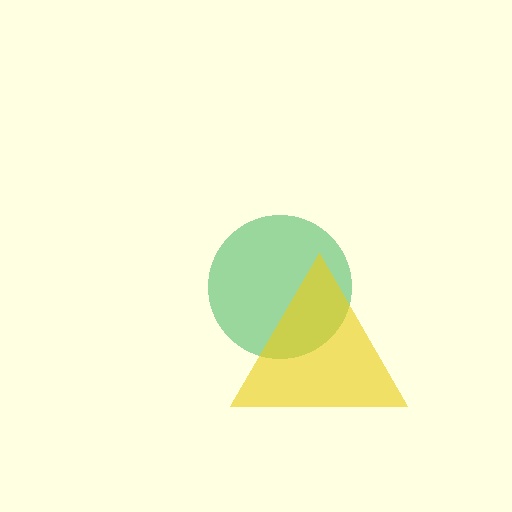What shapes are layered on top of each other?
The layered shapes are: a green circle, a yellow triangle.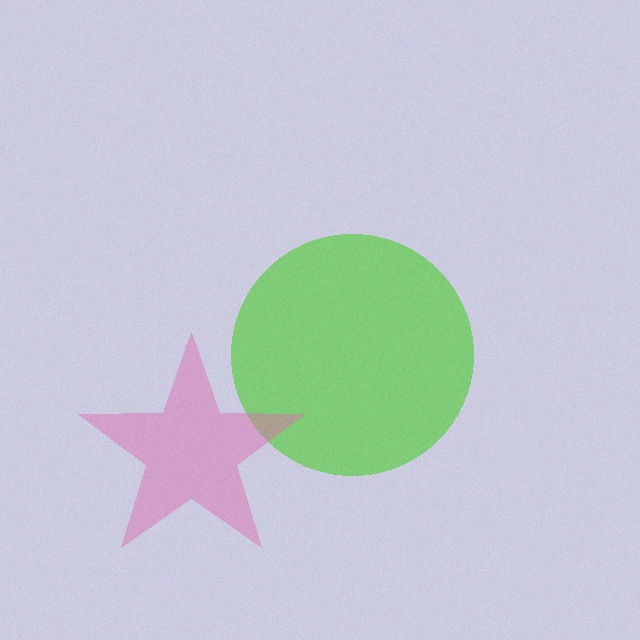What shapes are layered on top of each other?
The layered shapes are: a lime circle, a pink star.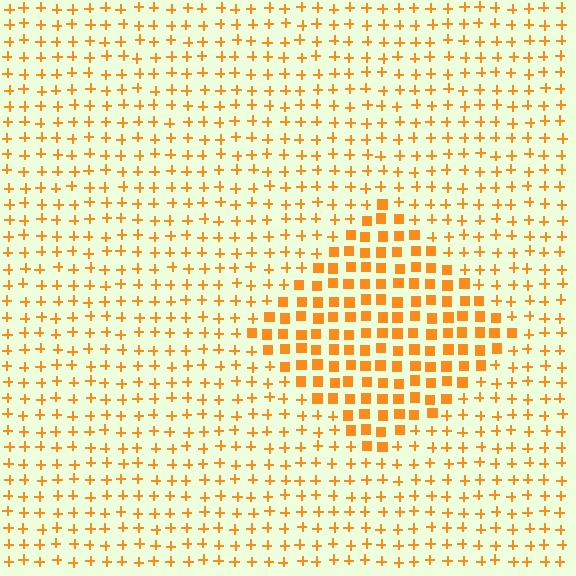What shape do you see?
I see a diamond.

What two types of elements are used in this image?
The image uses squares inside the diamond region and plus signs outside it.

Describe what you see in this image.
The image is filled with small orange elements arranged in a uniform grid. A diamond-shaped region contains squares, while the surrounding area contains plus signs. The boundary is defined purely by the change in element shape.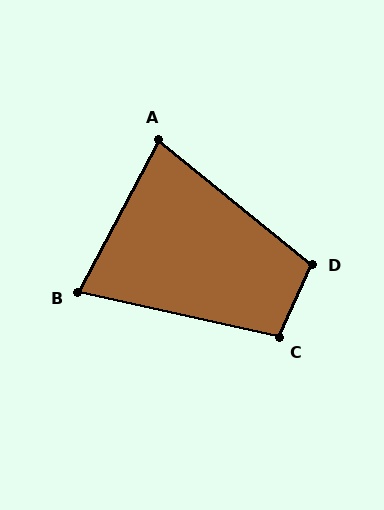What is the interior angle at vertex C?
Approximately 101 degrees (obtuse).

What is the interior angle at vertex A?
Approximately 79 degrees (acute).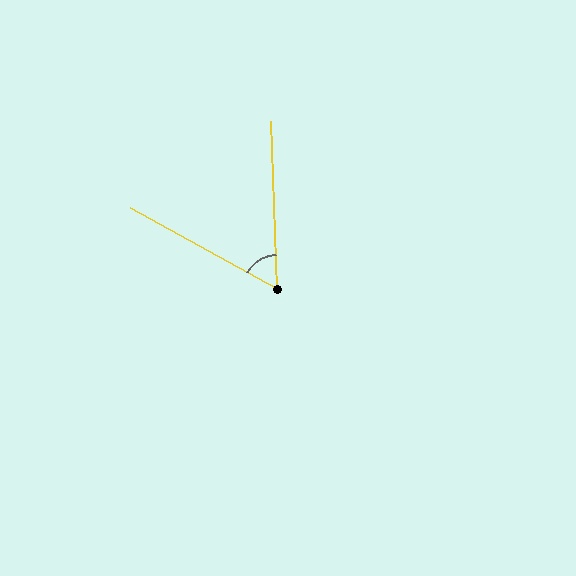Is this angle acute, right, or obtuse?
It is acute.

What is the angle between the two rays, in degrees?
Approximately 59 degrees.